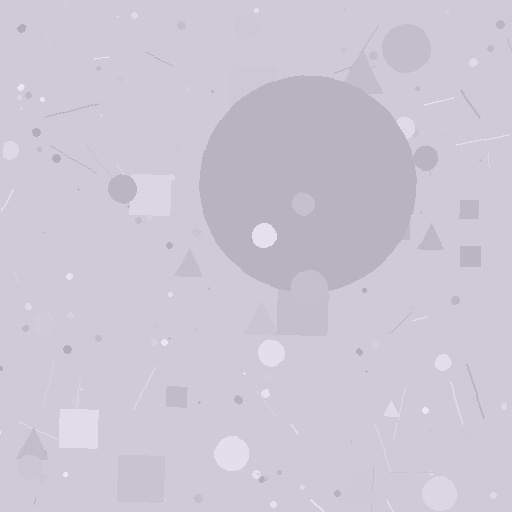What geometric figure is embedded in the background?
A circle is embedded in the background.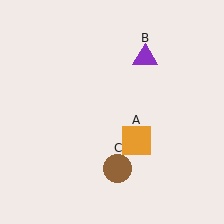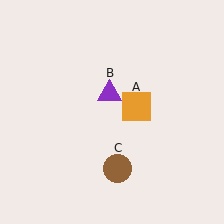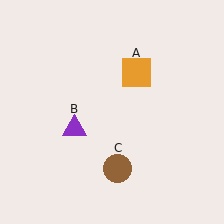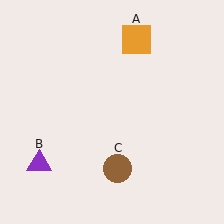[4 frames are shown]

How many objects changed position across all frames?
2 objects changed position: orange square (object A), purple triangle (object B).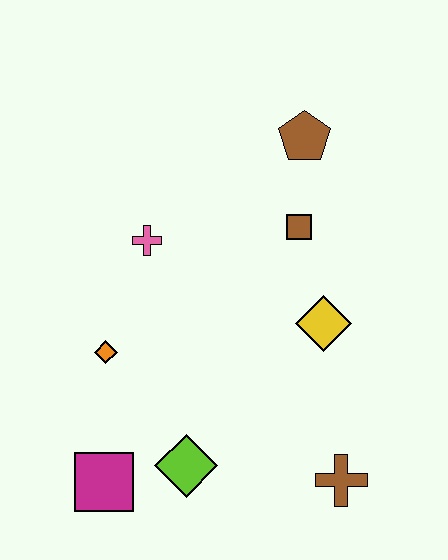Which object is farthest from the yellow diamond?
The magenta square is farthest from the yellow diamond.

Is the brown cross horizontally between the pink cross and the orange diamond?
No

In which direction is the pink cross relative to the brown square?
The pink cross is to the left of the brown square.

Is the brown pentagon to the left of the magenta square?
No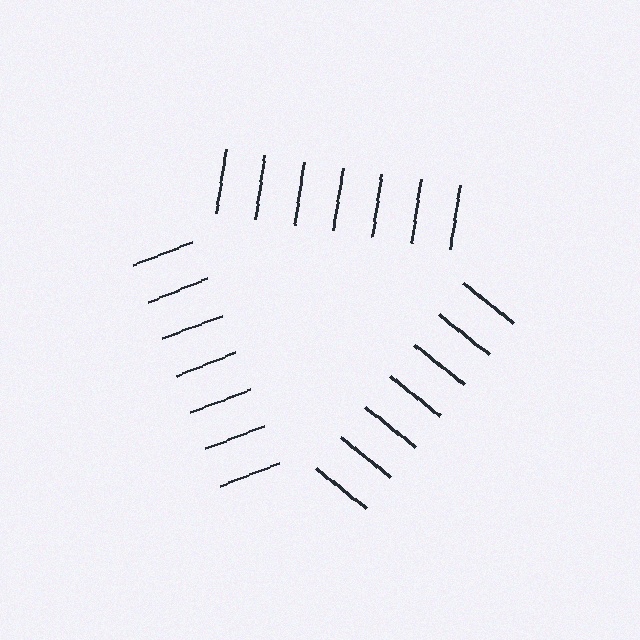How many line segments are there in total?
21 — 7 along each of the 3 edges.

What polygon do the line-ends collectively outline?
An illusory triangle — the line segments terminate on its edges but no continuous stroke is drawn.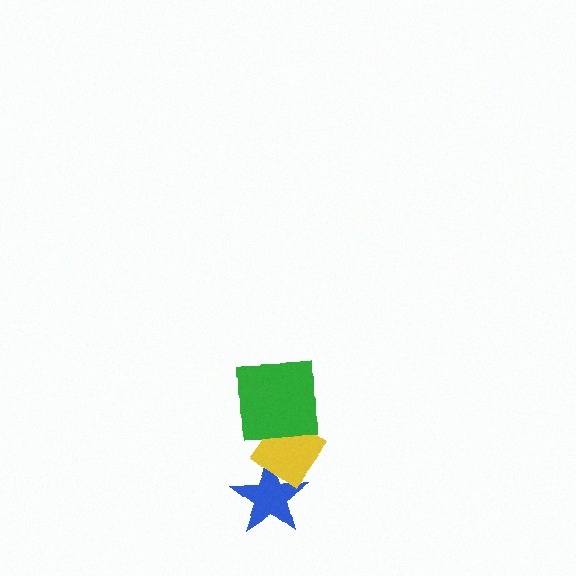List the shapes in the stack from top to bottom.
From top to bottom: the green square, the yellow diamond, the blue star.